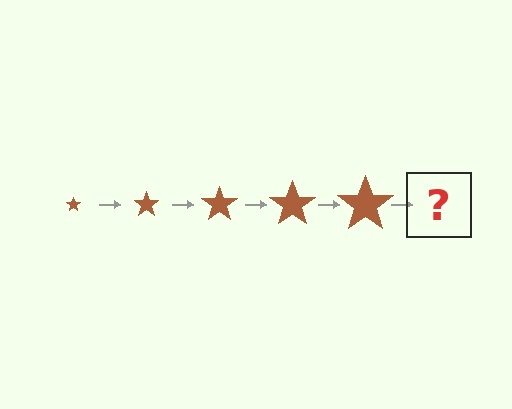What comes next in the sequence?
The next element should be a brown star, larger than the previous one.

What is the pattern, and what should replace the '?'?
The pattern is that the star gets progressively larger each step. The '?' should be a brown star, larger than the previous one.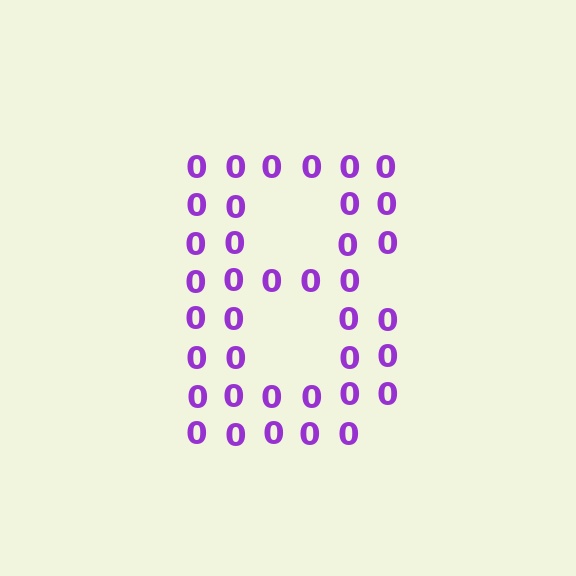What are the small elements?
The small elements are digit 0's.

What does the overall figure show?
The overall figure shows the letter B.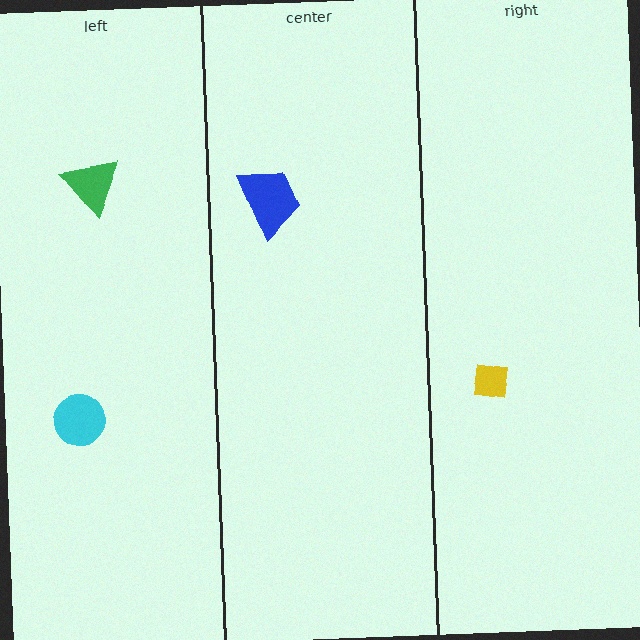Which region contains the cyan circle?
The left region.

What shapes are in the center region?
The blue trapezoid.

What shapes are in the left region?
The cyan circle, the green triangle.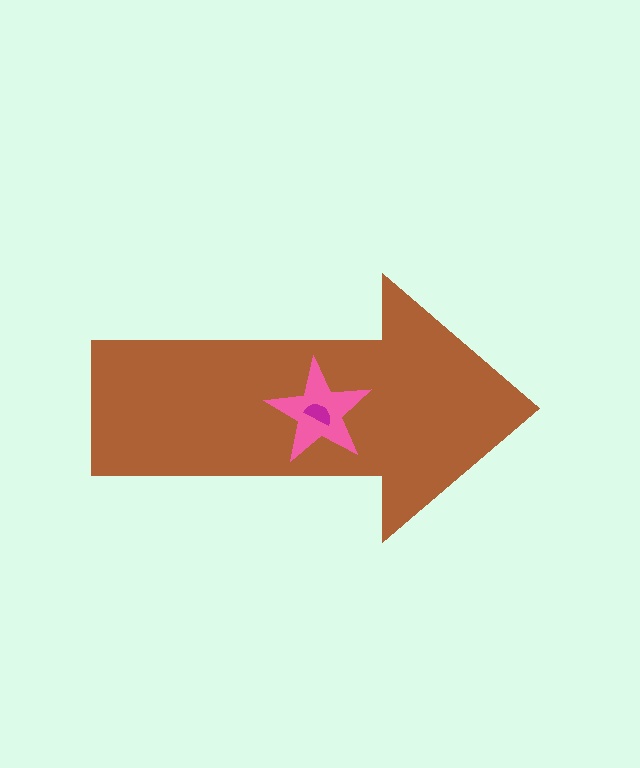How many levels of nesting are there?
3.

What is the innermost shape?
The magenta semicircle.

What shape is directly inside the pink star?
The magenta semicircle.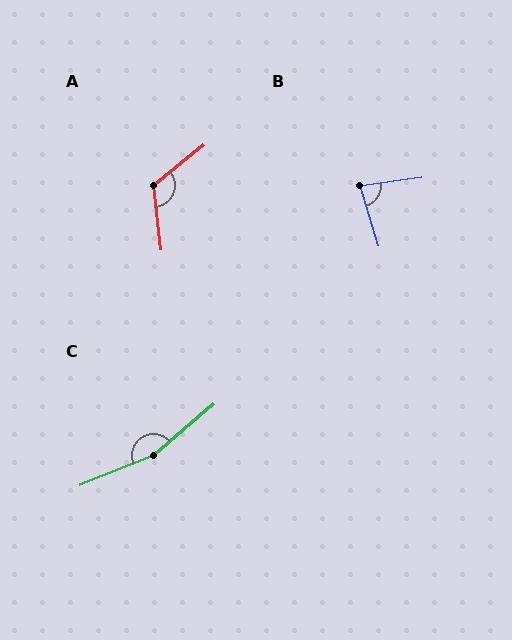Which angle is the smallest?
B, at approximately 81 degrees.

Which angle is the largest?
C, at approximately 162 degrees.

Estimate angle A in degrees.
Approximately 123 degrees.